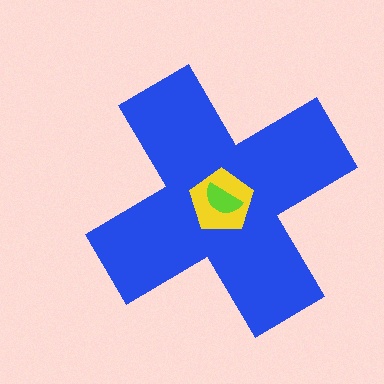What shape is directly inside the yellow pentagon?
The lime semicircle.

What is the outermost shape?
The blue cross.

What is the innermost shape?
The lime semicircle.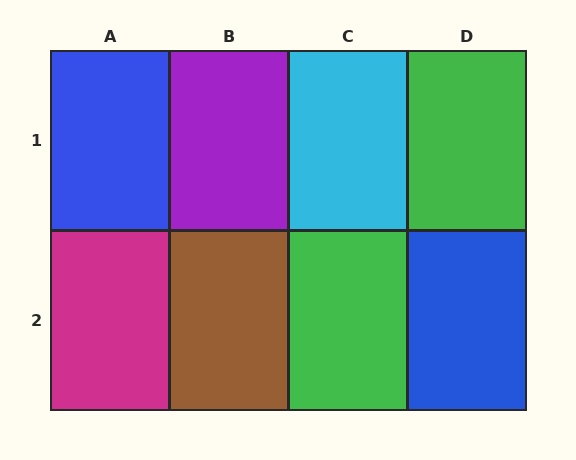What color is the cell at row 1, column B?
Purple.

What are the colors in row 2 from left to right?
Magenta, brown, green, blue.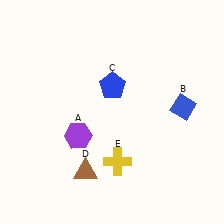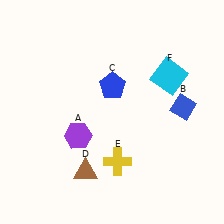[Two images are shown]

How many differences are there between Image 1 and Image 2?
There is 1 difference between the two images.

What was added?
A cyan square (F) was added in Image 2.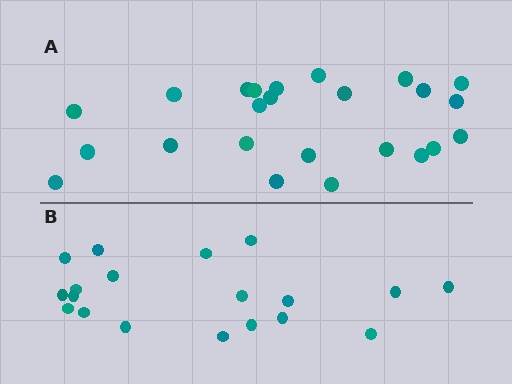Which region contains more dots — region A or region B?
Region A (the top region) has more dots.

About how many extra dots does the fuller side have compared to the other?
Region A has about 5 more dots than region B.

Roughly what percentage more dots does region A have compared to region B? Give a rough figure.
About 25% more.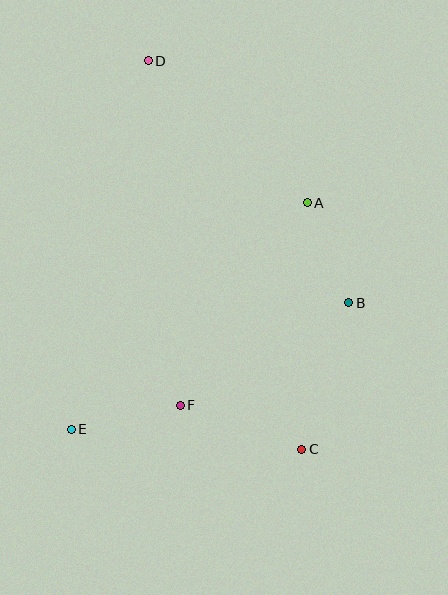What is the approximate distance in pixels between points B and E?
The distance between B and E is approximately 305 pixels.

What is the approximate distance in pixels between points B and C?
The distance between B and C is approximately 154 pixels.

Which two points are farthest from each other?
Points C and D are farthest from each other.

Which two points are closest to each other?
Points A and B are closest to each other.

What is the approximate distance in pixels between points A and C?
The distance between A and C is approximately 246 pixels.